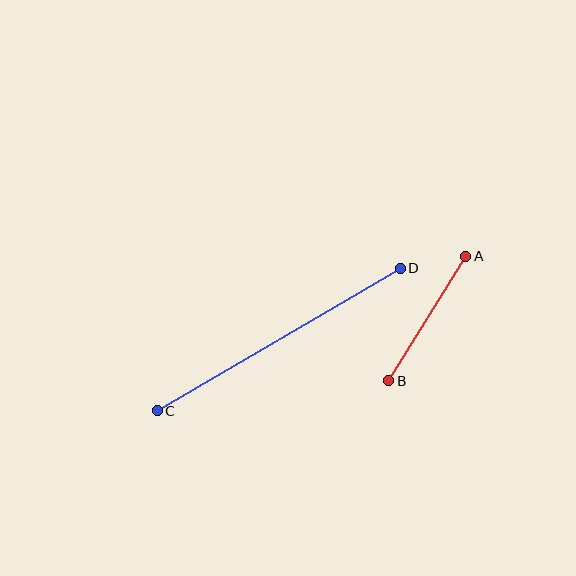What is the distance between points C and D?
The distance is approximately 282 pixels.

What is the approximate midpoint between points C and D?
The midpoint is at approximately (279, 339) pixels.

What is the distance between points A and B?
The distance is approximately 147 pixels.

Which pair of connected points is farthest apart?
Points C and D are farthest apart.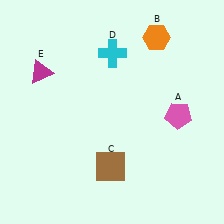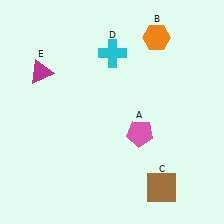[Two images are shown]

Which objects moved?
The objects that moved are: the pink pentagon (A), the brown square (C).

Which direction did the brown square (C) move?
The brown square (C) moved right.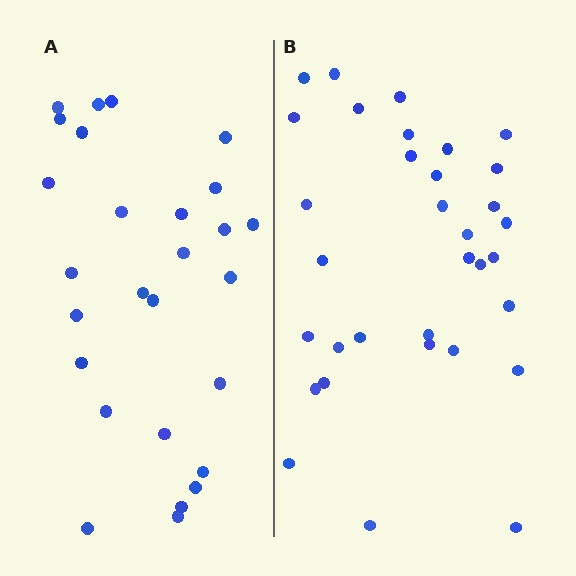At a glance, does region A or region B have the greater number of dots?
Region B (the right region) has more dots.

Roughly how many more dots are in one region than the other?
Region B has about 6 more dots than region A.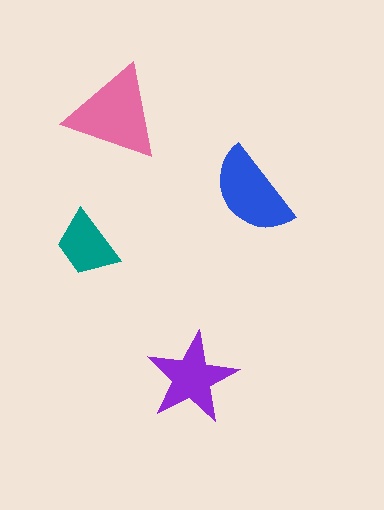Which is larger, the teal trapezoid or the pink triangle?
The pink triangle.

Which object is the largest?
The pink triangle.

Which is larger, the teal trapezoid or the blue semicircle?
The blue semicircle.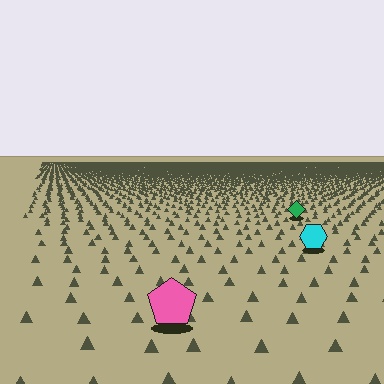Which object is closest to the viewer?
The pink pentagon is closest. The texture marks near it are larger and more spread out.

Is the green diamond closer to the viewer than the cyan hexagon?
No. The cyan hexagon is closer — you can tell from the texture gradient: the ground texture is coarser near it.